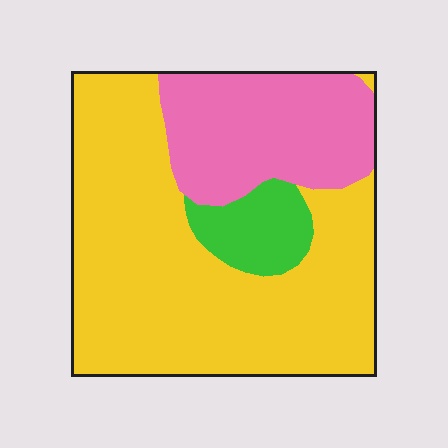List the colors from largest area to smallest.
From largest to smallest: yellow, pink, green.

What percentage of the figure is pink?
Pink covers around 25% of the figure.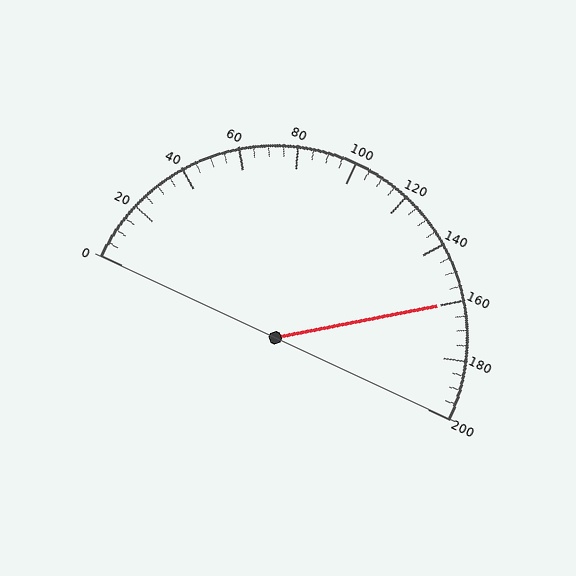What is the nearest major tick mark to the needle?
The nearest major tick mark is 160.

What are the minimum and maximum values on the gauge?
The gauge ranges from 0 to 200.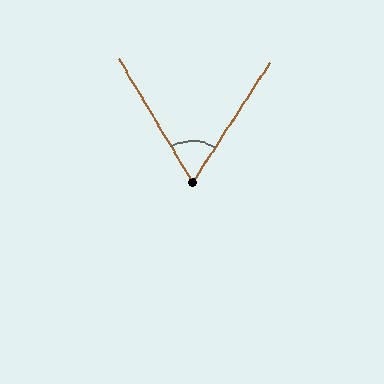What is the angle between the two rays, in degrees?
Approximately 63 degrees.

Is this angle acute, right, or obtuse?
It is acute.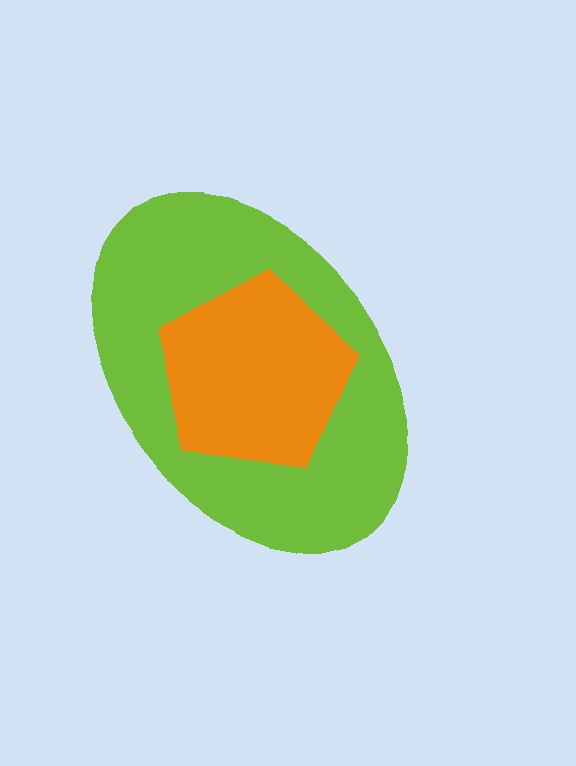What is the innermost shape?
The orange pentagon.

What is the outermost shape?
The lime ellipse.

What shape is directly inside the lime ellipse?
The orange pentagon.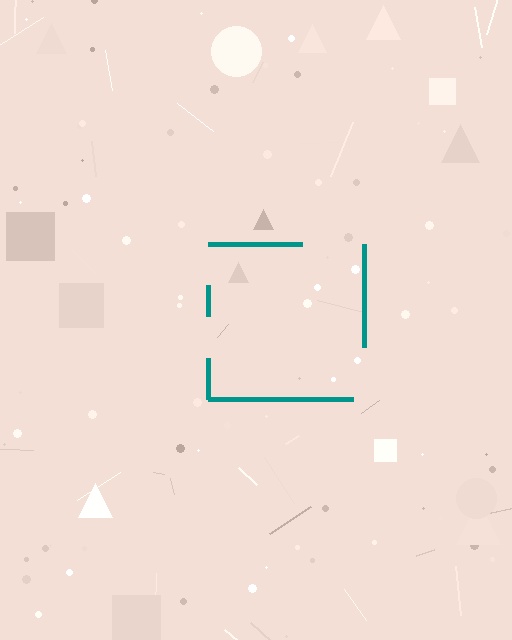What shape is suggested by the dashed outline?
The dashed outline suggests a square.